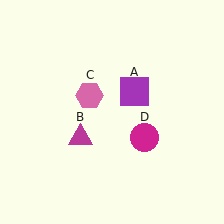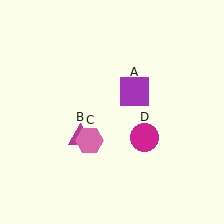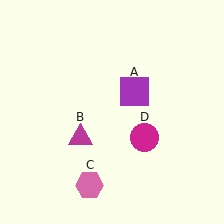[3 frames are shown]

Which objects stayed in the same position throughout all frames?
Purple square (object A) and magenta triangle (object B) and magenta circle (object D) remained stationary.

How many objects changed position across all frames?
1 object changed position: pink hexagon (object C).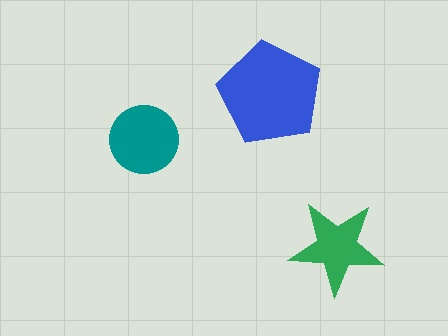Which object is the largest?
The blue pentagon.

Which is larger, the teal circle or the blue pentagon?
The blue pentagon.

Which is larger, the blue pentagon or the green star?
The blue pentagon.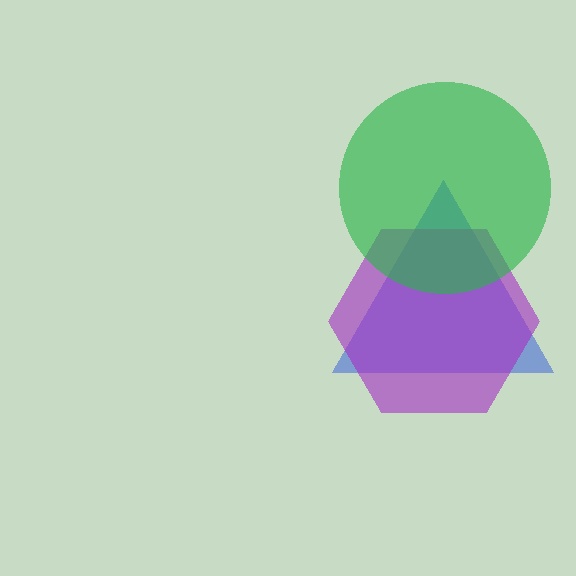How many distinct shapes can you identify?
There are 3 distinct shapes: a blue triangle, a purple hexagon, a green circle.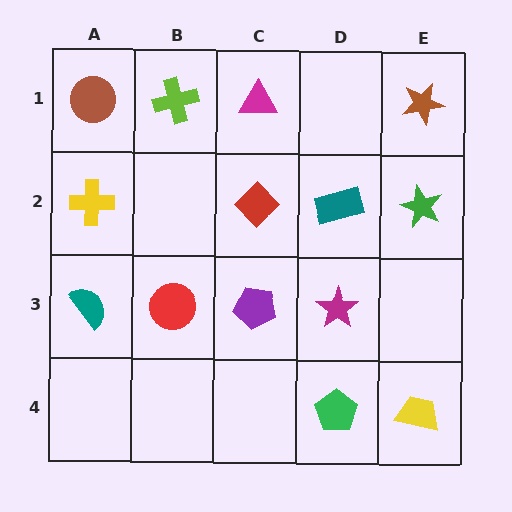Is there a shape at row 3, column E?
No, that cell is empty.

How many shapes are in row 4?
2 shapes.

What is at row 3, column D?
A magenta star.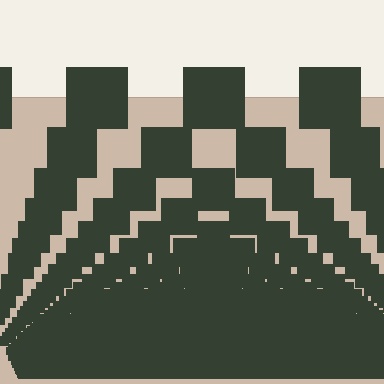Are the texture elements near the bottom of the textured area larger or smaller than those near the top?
Smaller. The gradient is inverted — elements near the bottom are smaller and denser.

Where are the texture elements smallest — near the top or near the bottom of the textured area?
Near the bottom.